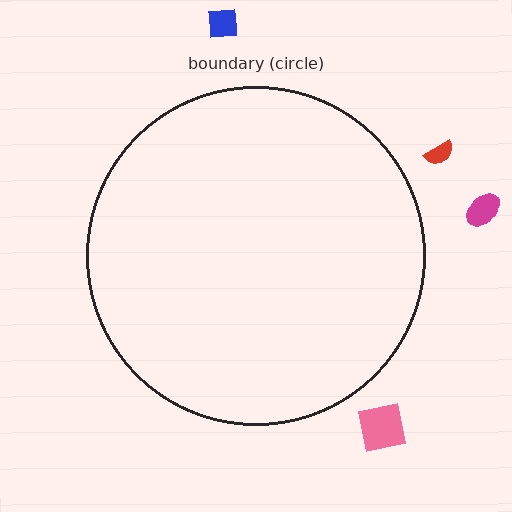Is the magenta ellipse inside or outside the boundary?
Outside.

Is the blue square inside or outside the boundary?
Outside.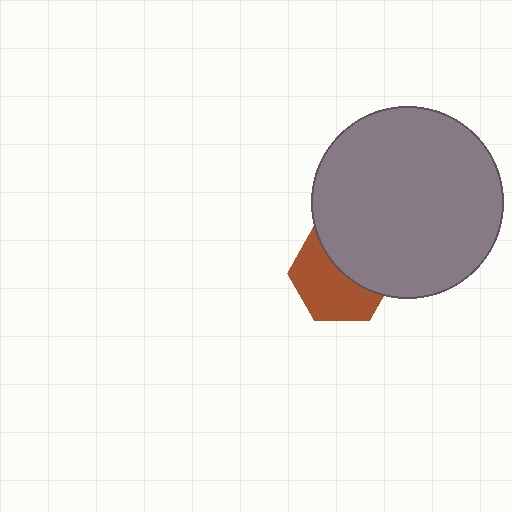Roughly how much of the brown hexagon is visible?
About half of it is visible (roughly 56%).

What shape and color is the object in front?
The object in front is a gray circle.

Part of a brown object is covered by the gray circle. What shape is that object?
It is a hexagon.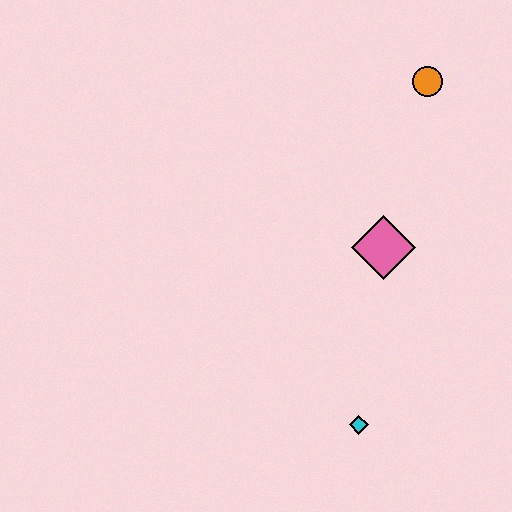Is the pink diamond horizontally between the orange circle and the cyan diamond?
Yes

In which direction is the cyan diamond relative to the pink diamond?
The cyan diamond is below the pink diamond.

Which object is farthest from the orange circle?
The cyan diamond is farthest from the orange circle.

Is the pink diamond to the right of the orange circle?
No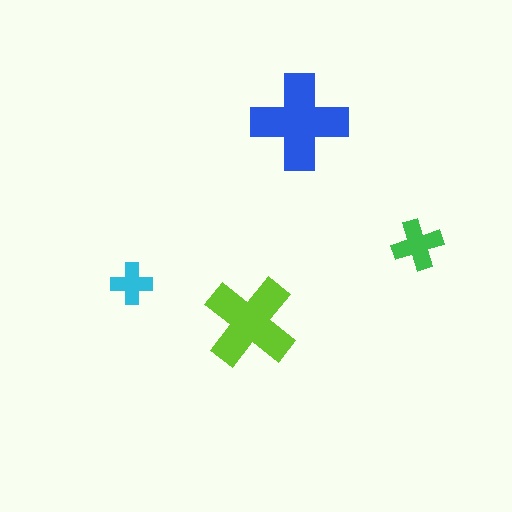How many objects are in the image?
There are 4 objects in the image.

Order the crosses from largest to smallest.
the blue one, the lime one, the green one, the cyan one.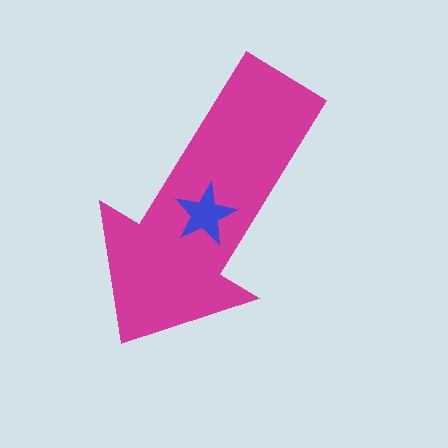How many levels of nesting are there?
2.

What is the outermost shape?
The magenta arrow.